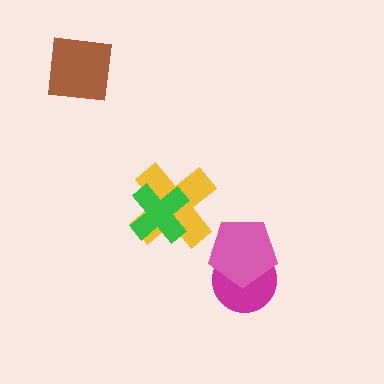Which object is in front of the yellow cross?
The green cross is in front of the yellow cross.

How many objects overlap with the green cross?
1 object overlaps with the green cross.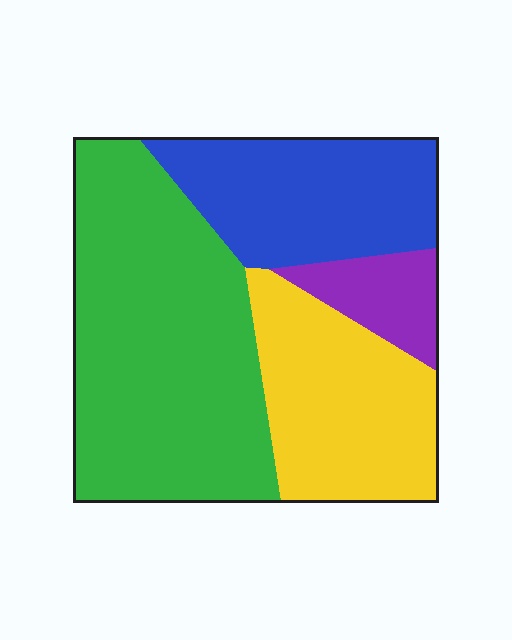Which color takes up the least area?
Purple, at roughly 10%.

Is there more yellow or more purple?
Yellow.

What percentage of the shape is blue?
Blue covers around 25% of the shape.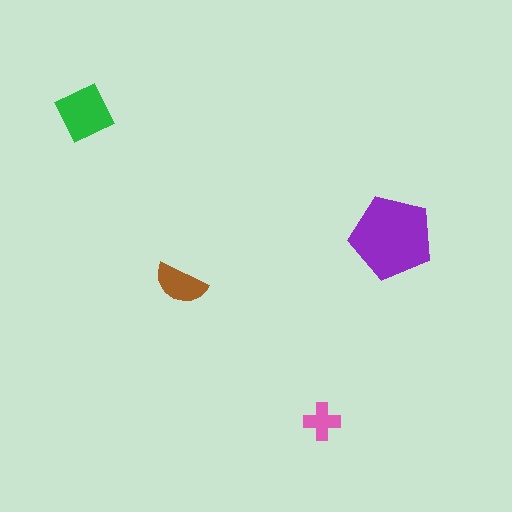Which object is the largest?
The purple pentagon.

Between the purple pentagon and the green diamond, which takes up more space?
The purple pentagon.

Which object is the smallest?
The pink cross.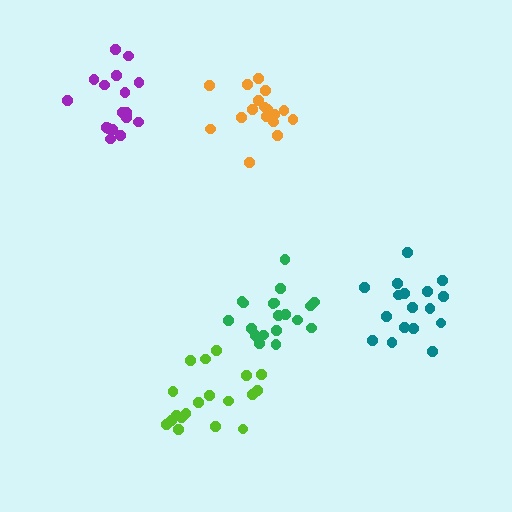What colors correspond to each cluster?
The clusters are colored: lime, teal, purple, orange, green.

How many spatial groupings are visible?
There are 5 spatial groupings.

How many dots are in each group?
Group 1: 19 dots, Group 2: 17 dots, Group 3: 17 dots, Group 4: 17 dots, Group 5: 19 dots (89 total).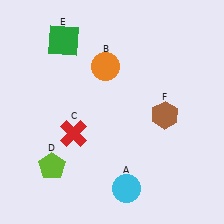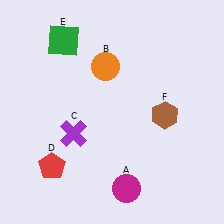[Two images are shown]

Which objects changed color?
A changed from cyan to magenta. C changed from red to purple. D changed from lime to red.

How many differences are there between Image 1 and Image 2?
There are 3 differences between the two images.